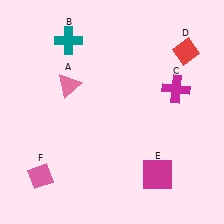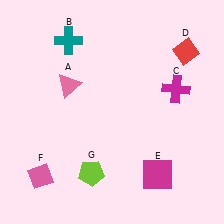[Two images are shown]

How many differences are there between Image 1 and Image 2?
There is 1 difference between the two images.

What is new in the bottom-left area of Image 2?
A lime pentagon (G) was added in the bottom-left area of Image 2.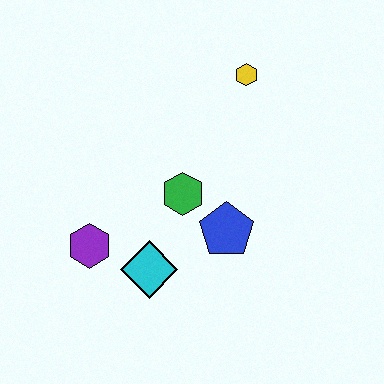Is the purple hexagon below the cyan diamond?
No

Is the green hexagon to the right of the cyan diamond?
Yes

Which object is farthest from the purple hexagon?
The yellow hexagon is farthest from the purple hexagon.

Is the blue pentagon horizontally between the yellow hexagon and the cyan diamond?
Yes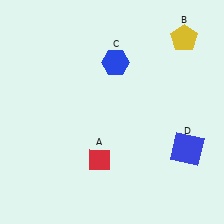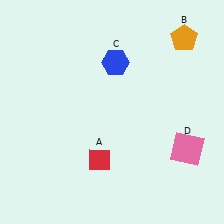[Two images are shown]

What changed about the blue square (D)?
In Image 1, D is blue. In Image 2, it changed to pink.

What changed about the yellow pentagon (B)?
In Image 1, B is yellow. In Image 2, it changed to orange.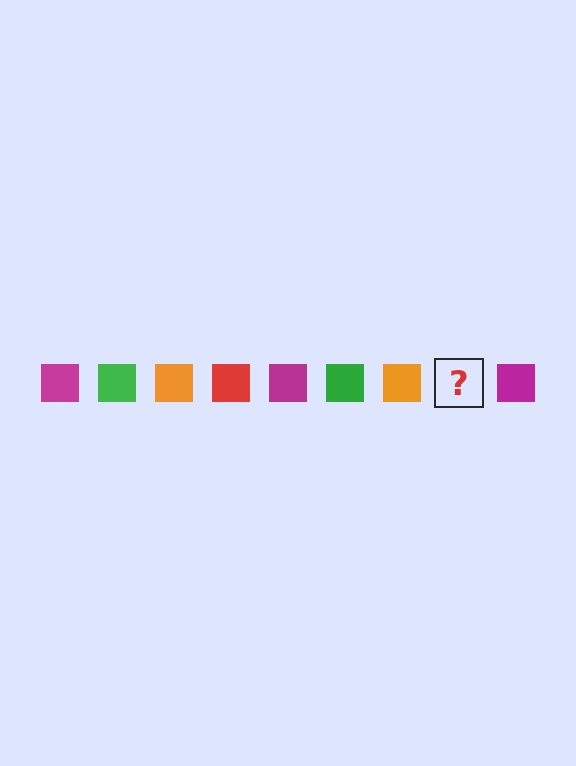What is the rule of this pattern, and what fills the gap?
The rule is that the pattern cycles through magenta, green, orange, red squares. The gap should be filled with a red square.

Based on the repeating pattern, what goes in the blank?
The blank should be a red square.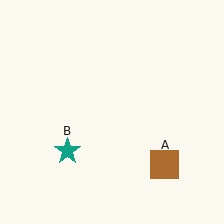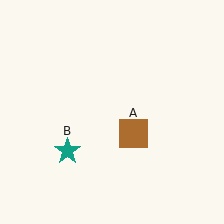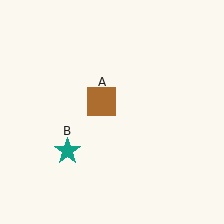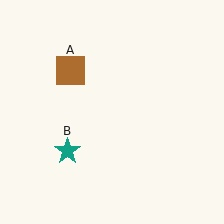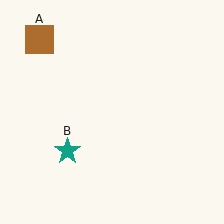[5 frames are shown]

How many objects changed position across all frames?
1 object changed position: brown square (object A).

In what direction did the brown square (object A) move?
The brown square (object A) moved up and to the left.